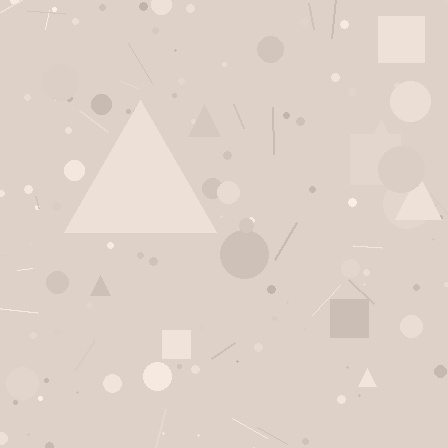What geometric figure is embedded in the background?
A triangle is embedded in the background.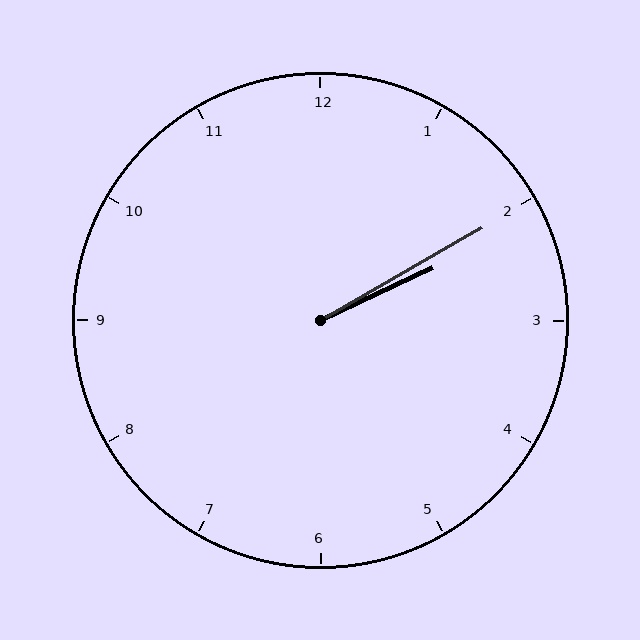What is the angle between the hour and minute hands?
Approximately 5 degrees.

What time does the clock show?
2:10.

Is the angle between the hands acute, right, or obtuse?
It is acute.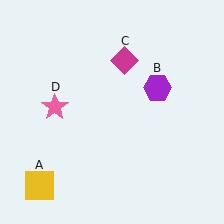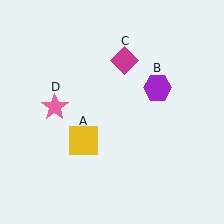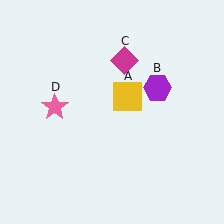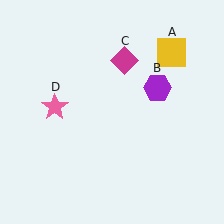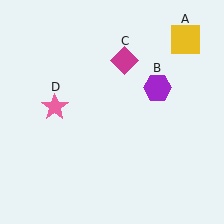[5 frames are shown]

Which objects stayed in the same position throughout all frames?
Purple hexagon (object B) and magenta diamond (object C) and pink star (object D) remained stationary.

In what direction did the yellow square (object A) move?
The yellow square (object A) moved up and to the right.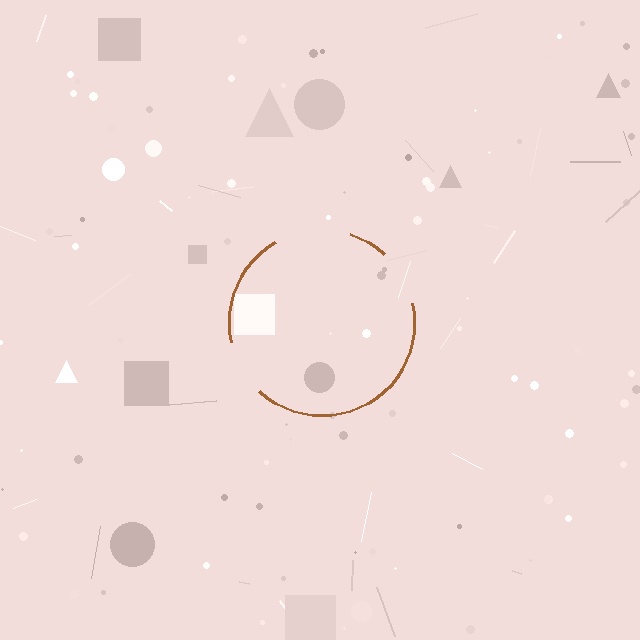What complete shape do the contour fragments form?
The contour fragments form a circle.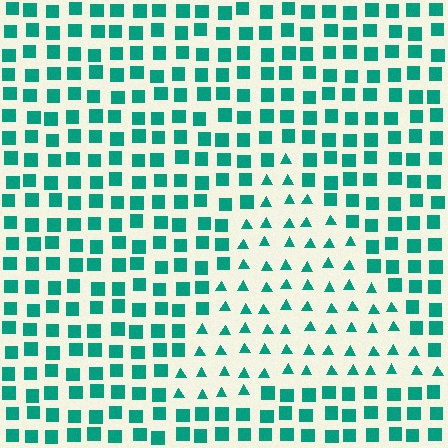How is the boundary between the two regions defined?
The boundary is defined by a change in element shape: triangles inside vs. squares outside. All elements share the same color and spacing.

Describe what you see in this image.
The image is filled with small teal elements arranged in a uniform grid. A triangle-shaped region contains triangles, while the surrounding area contains squares. The boundary is defined purely by the change in element shape.